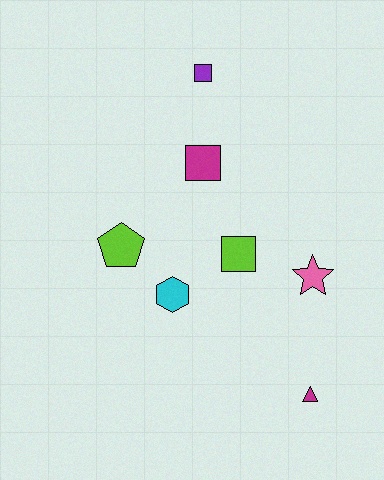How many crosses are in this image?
There are no crosses.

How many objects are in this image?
There are 7 objects.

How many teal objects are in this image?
There are no teal objects.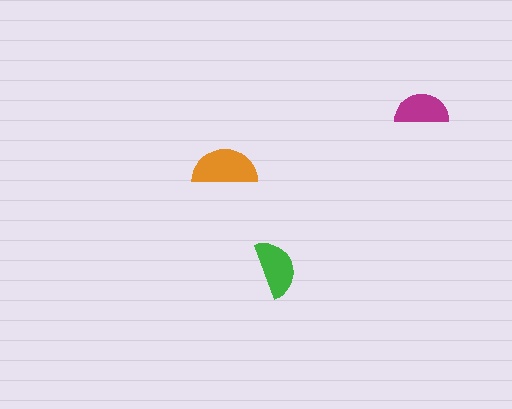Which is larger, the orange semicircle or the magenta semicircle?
The orange one.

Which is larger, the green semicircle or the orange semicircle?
The orange one.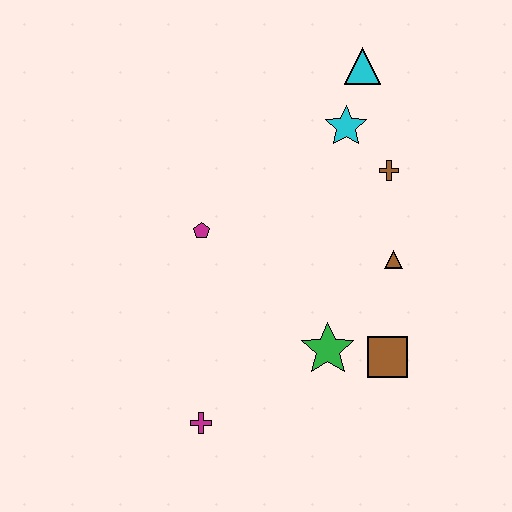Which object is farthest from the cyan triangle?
The magenta cross is farthest from the cyan triangle.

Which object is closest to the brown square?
The green star is closest to the brown square.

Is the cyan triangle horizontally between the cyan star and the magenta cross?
No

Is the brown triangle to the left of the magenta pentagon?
No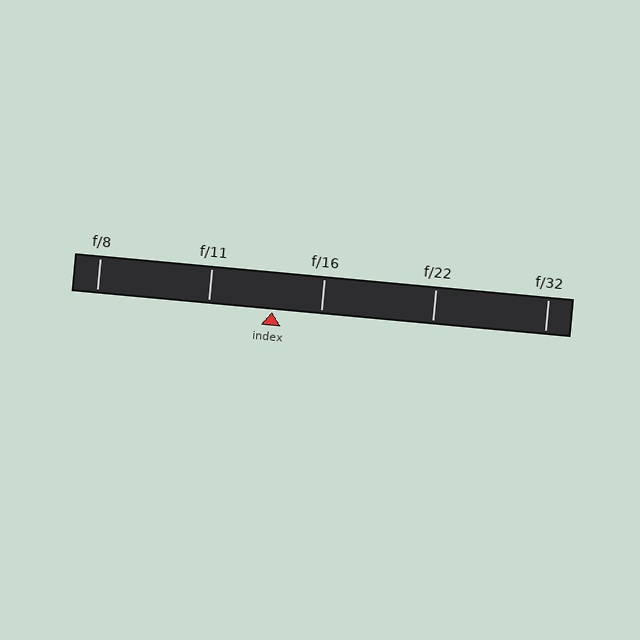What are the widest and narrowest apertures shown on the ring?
The widest aperture shown is f/8 and the narrowest is f/32.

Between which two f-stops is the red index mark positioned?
The index mark is between f/11 and f/16.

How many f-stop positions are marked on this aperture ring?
There are 5 f-stop positions marked.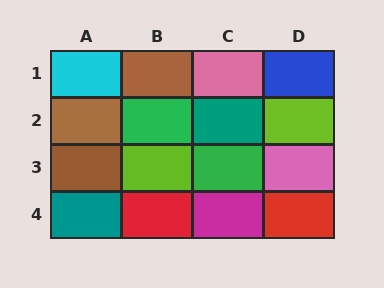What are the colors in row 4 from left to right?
Teal, red, magenta, red.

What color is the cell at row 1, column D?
Blue.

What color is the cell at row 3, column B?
Lime.